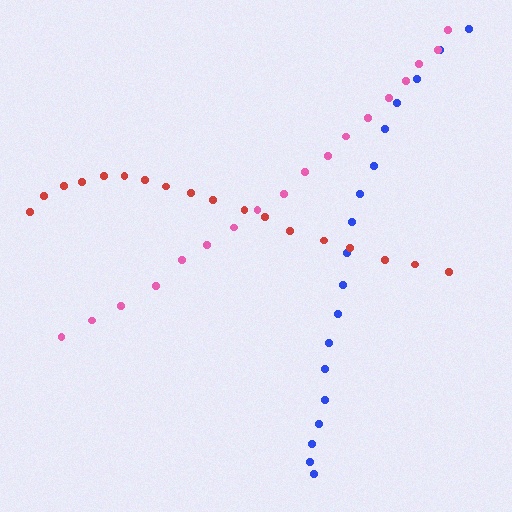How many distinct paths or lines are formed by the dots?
There are 3 distinct paths.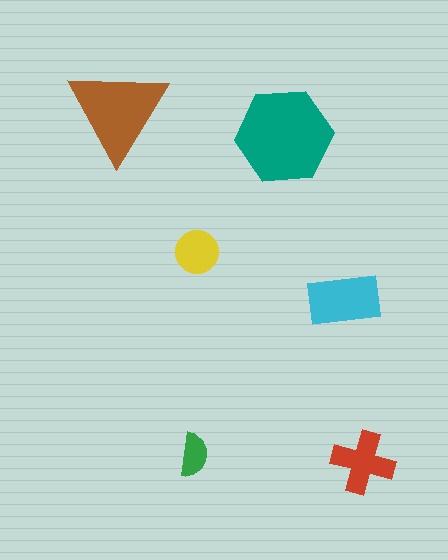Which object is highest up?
The brown triangle is topmost.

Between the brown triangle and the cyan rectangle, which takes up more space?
The brown triangle.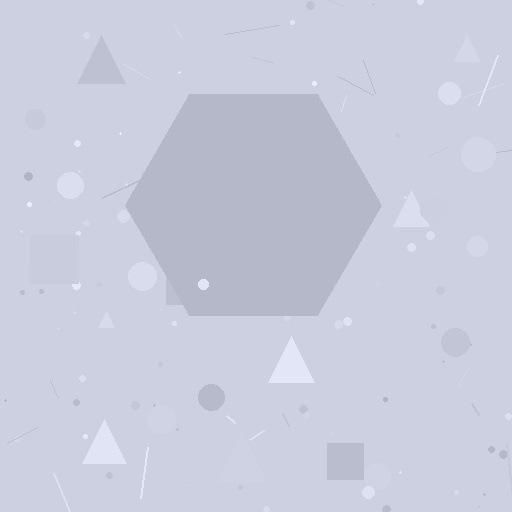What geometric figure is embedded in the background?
A hexagon is embedded in the background.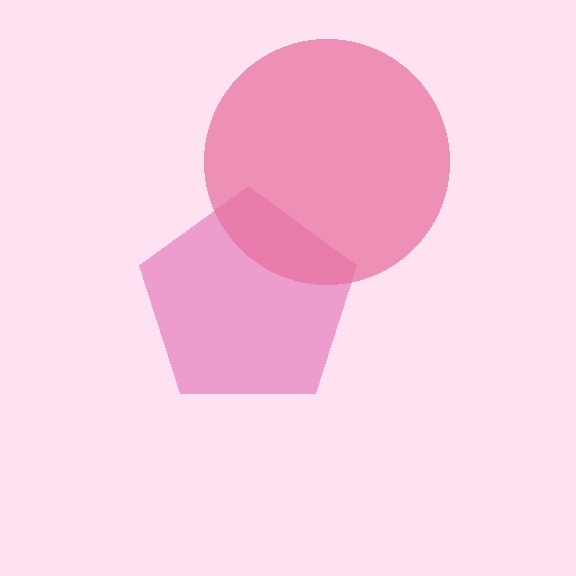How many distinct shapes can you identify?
There are 2 distinct shapes: a magenta pentagon, a pink circle.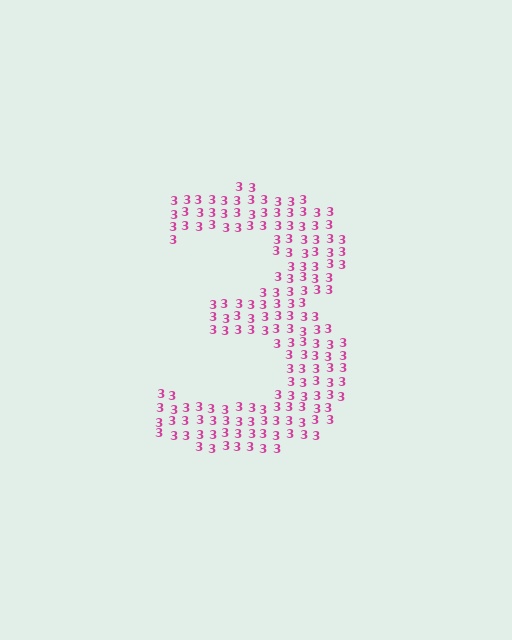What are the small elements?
The small elements are digit 3's.